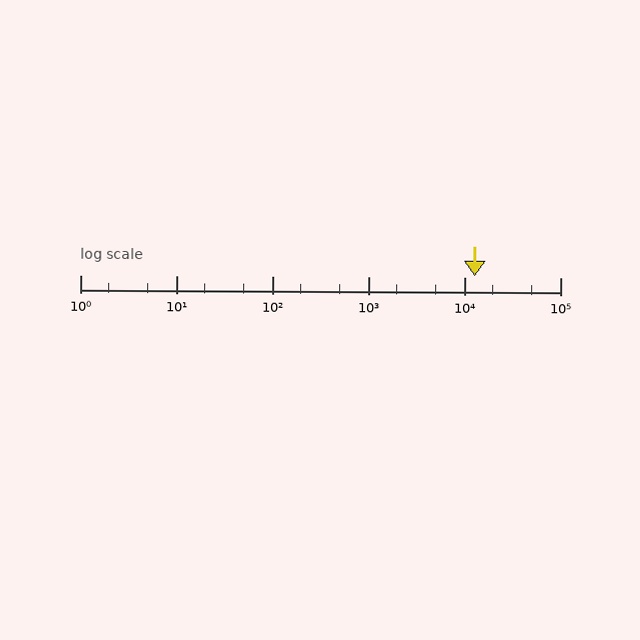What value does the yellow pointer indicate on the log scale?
The pointer indicates approximately 13000.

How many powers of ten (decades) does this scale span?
The scale spans 5 decades, from 1 to 100000.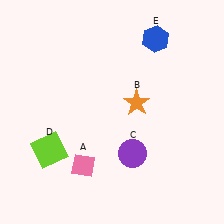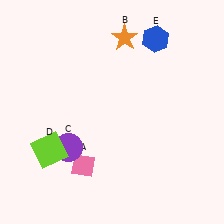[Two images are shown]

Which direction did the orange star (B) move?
The orange star (B) moved up.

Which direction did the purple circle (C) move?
The purple circle (C) moved left.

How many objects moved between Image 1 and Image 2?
2 objects moved between the two images.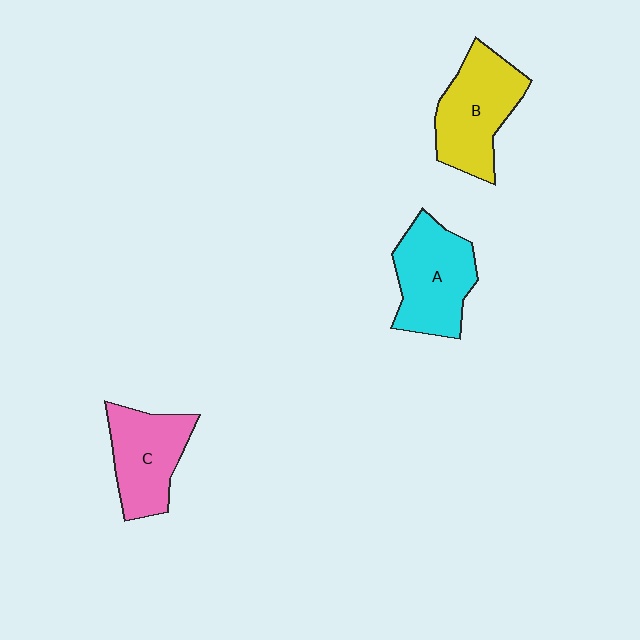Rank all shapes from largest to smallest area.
From largest to smallest: B (yellow), A (cyan), C (pink).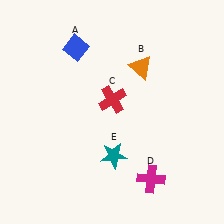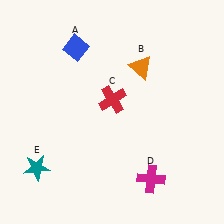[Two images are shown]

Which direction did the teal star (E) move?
The teal star (E) moved left.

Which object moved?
The teal star (E) moved left.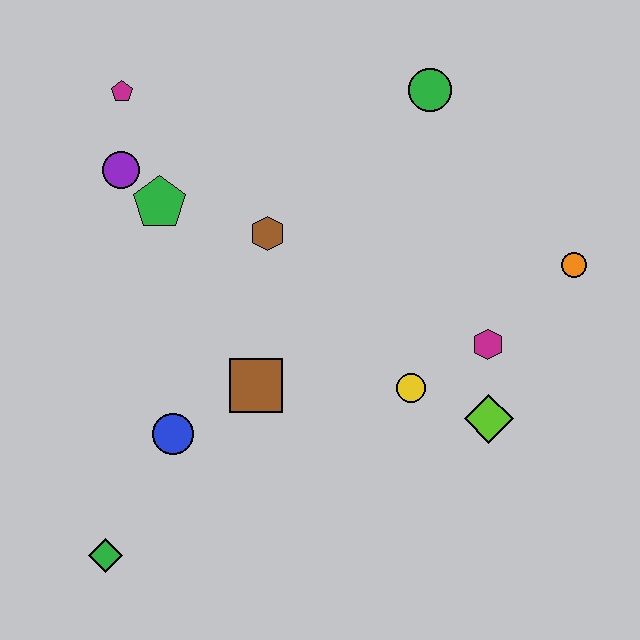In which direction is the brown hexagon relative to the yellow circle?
The brown hexagon is above the yellow circle.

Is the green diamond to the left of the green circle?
Yes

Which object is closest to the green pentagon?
The purple circle is closest to the green pentagon.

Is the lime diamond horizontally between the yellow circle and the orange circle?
Yes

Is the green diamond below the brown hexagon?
Yes